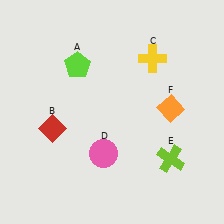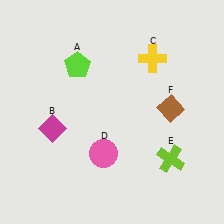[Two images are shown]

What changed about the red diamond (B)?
In Image 1, B is red. In Image 2, it changed to magenta.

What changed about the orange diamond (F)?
In Image 1, F is orange. In Image 2, it changed to brown.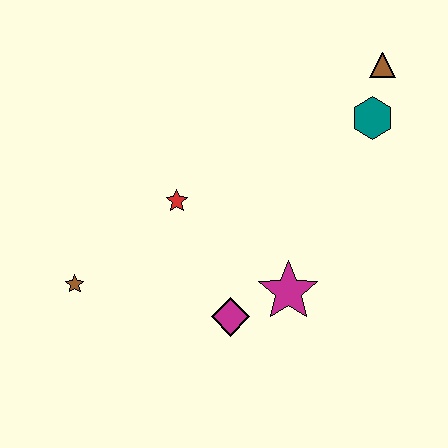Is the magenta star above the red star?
No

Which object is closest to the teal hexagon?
The brown triangle is closest to the teal hexagon.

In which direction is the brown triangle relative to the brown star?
The brown triangle is to the right of the brown star.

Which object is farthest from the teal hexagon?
The brown star is farthest from the teal hexagon.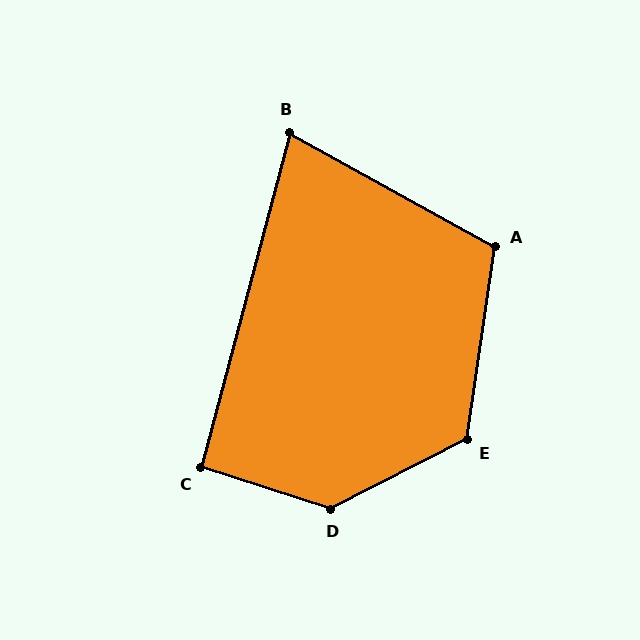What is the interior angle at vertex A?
Approximately 111 degrees (obtuse).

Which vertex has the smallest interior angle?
B, at approximately 76 degrees.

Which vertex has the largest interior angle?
D, at approximately 135 degrees.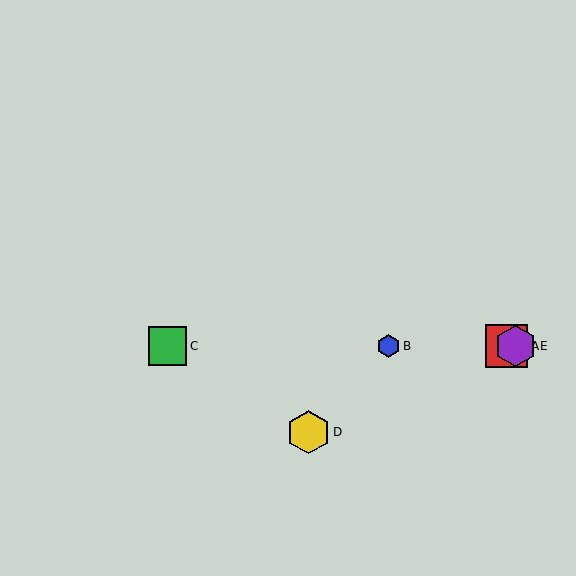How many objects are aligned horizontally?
4 objects (A, B, C, E) are aligned horizontally.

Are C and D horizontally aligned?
No, C is at y≈346 and D is at y≈432.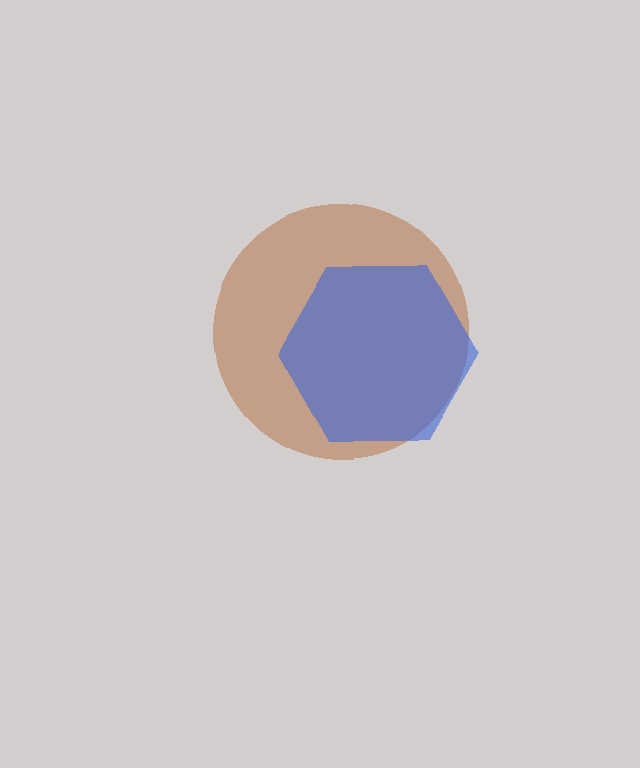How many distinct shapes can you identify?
There are 2 distinct shapes: a brown circle, a blue hexagon.